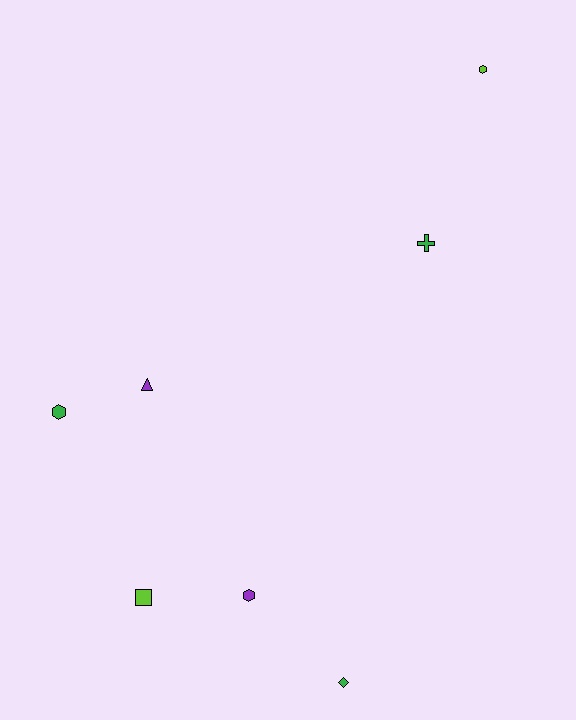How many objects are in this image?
There are 7 objects.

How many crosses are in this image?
There is 1 cross.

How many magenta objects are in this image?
There are no magenta objects.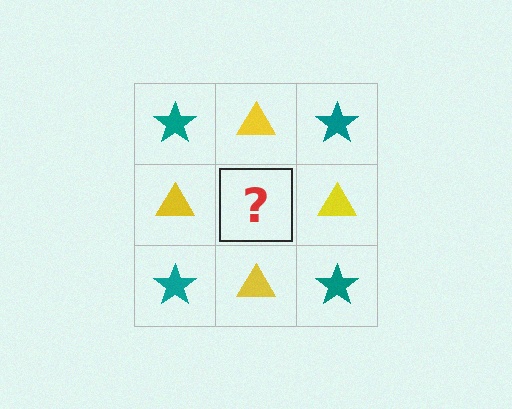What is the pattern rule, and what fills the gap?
The rule is that it alternates teal star and yellow triangle in a checkerboard pattern. The gap should be filled with a teal star.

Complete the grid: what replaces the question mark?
The question mark should be replaced with a teal star.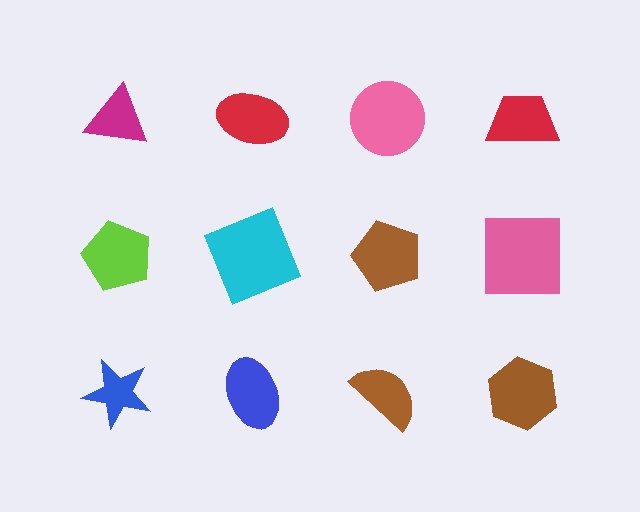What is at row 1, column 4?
A red trapezoid.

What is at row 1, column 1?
A magenta triangle.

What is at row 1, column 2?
A red ellipse.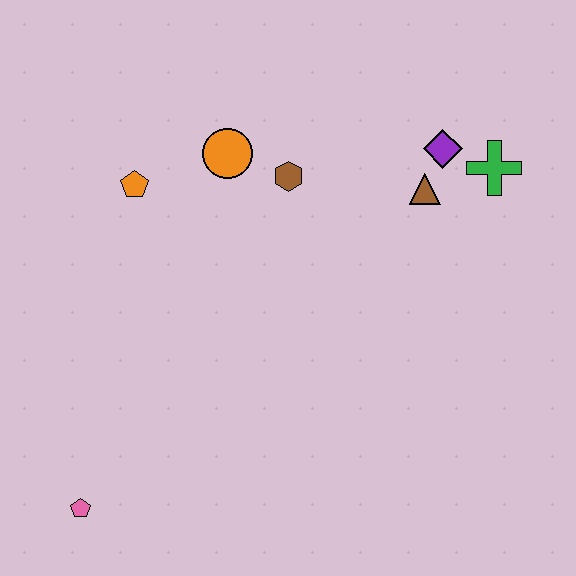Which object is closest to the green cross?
The purple diamond is closest to the green cross.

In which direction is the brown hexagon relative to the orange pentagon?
The brown hexagon is to the right of the orange pentagon.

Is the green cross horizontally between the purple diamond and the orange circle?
No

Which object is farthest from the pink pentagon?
The green cross is farthest from the pink pentagon.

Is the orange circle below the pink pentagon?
No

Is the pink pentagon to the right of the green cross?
No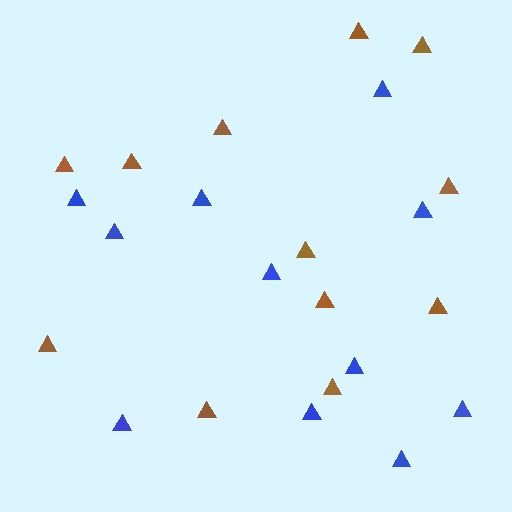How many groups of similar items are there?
There are 2 groups: one group of brown triangles (12) and one group of blue triangles (11).